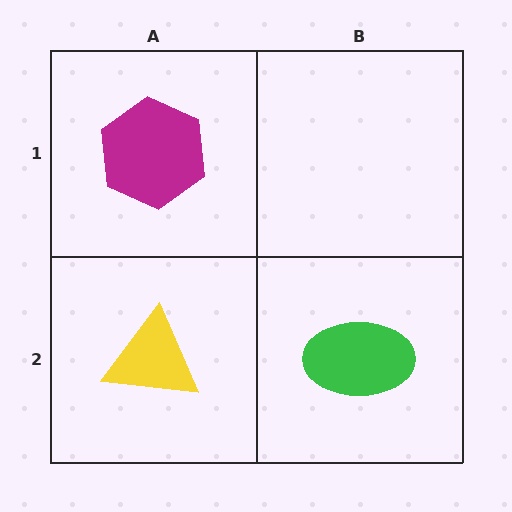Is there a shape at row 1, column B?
No, that cell is empty.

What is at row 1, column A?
A magenta hexagon.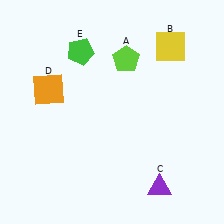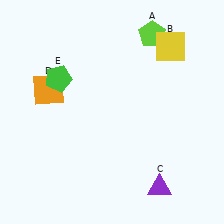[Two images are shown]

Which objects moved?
The objects that moved are: the lime pentagon (A), the green pentagon (E).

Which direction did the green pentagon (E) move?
The green pentagon (E) moved down.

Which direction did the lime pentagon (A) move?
The lime pentagon (A) moved right.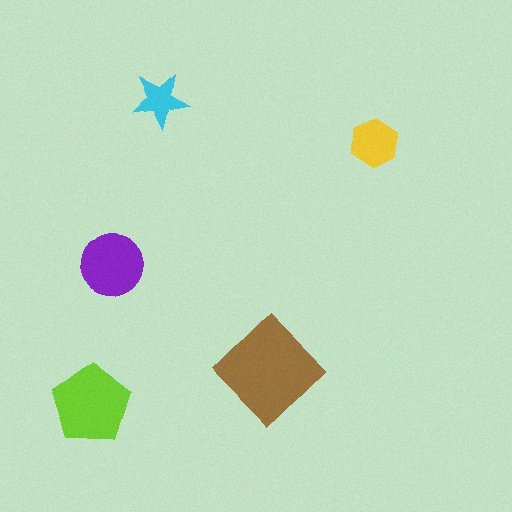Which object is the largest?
The brown diamond.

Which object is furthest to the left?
The lime pentagon is leftmost.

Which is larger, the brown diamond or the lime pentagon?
The brown diamond.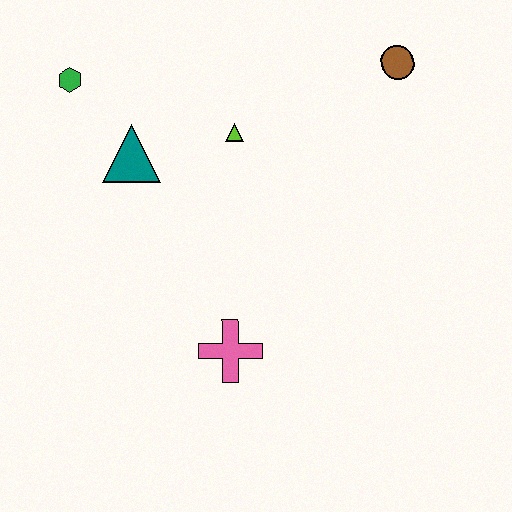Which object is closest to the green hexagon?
The teal triangle is closest to the green hexagon.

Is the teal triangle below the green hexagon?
Yes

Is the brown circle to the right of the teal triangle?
Yes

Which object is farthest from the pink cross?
The brown circle is farthest from the pink cross.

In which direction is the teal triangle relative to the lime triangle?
The teal triangle is to the left of the lime triangle.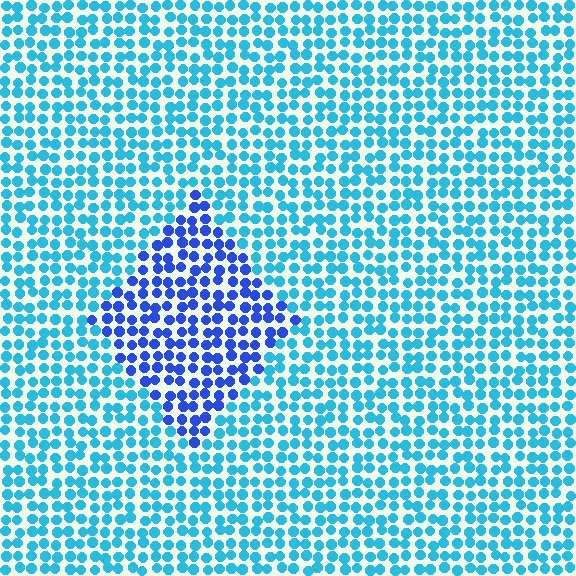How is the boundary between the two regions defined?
The boundary is defined purely by a slight shift in hue (about 38 degrees). Spacing, size, and orientation are identical on both sides.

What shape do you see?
I see a diamond.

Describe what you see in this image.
The image is filled with small cyan elements in a uniform arrangement. A diamond-shaped region is visible where the elements are tinted to a slightly different hue, forming a subtle color boundary.